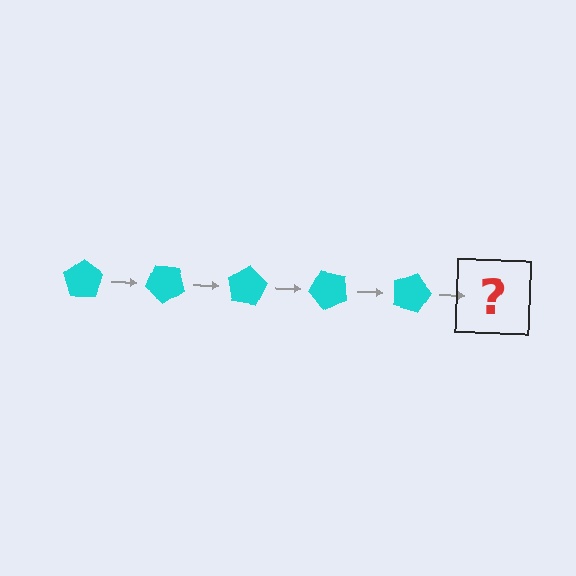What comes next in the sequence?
The next element should be a cyan pentagon rotated 200 degrees.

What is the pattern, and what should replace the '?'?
The pattern is that the pentagon rotates 40 degrees each step. The '?' should be a cyan pentagon rotated 200 degrees.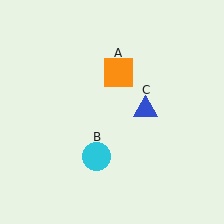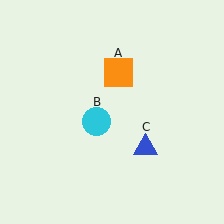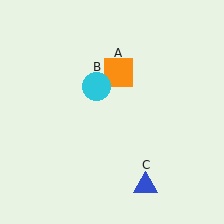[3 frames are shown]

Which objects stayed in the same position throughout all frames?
Orange square (object A) remained stationary.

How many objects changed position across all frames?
2 objects changed position: cyan circle (object B), blue triangle (object C).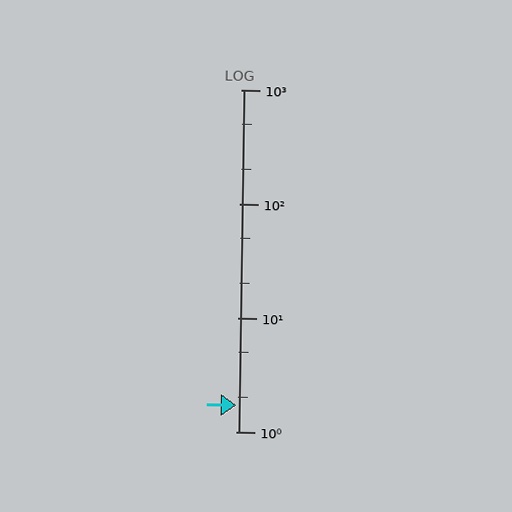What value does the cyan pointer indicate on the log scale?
The pointer indicates approximately 1.7.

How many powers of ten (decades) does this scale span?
The scale spans 3 decades, from 1 to 1000.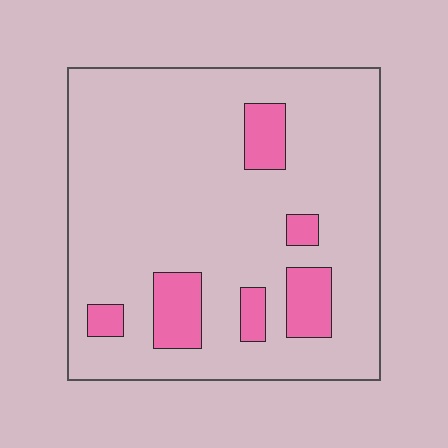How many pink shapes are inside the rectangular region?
6.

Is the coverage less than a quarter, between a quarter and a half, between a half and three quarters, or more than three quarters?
Less than a quarter.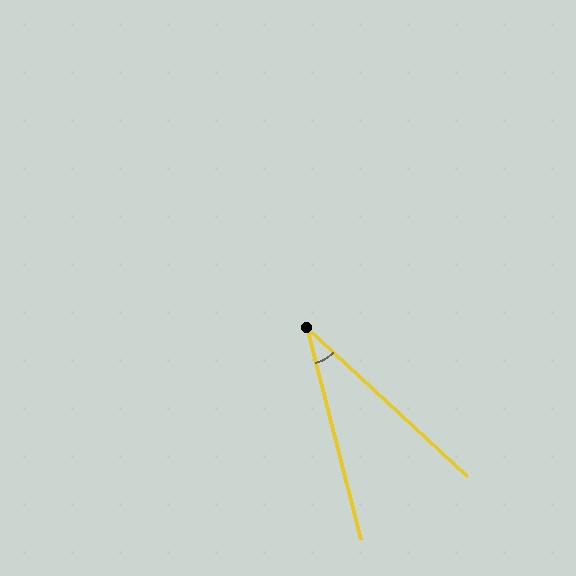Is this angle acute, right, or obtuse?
It is acute.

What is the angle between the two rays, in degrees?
Approximately 33 degrees.